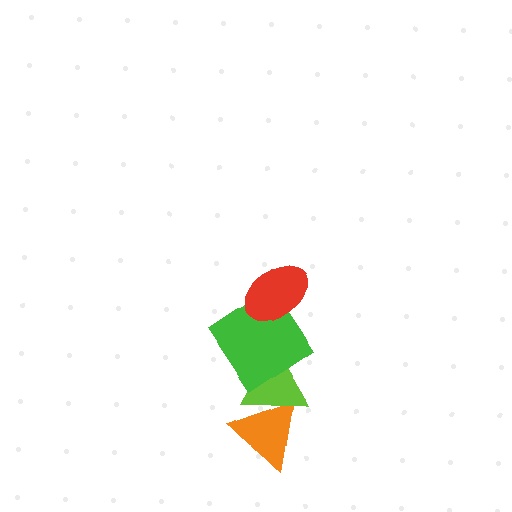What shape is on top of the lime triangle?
The green diamond is on top of the lime triangle.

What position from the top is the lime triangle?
The lime triangle is 3rd from the top.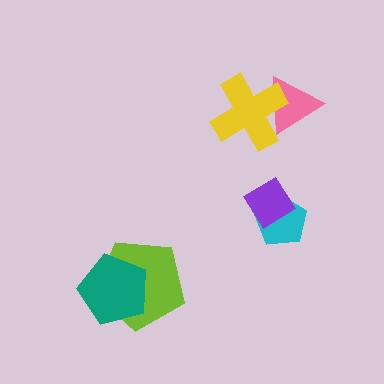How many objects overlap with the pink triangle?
1 object overlaps with the pink triangle.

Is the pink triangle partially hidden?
Yes, it is partially covered by another shape.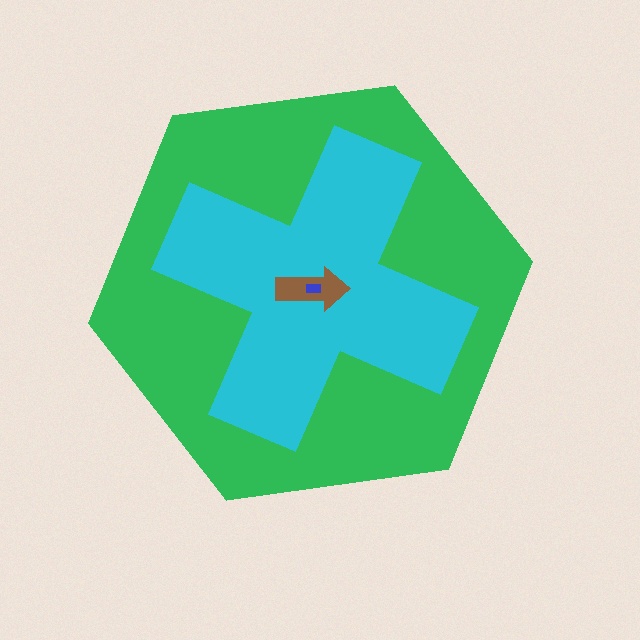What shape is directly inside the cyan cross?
The brown arrow.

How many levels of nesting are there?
4.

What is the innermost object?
The blue rectangle.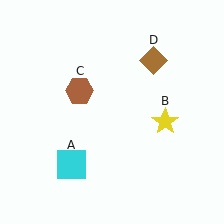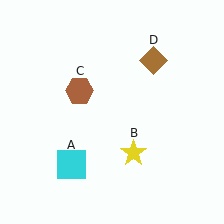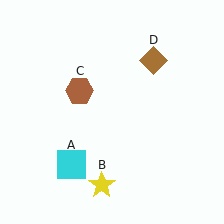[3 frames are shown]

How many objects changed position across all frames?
1 object changed position: yellow star (object B).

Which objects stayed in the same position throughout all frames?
Cyan square (object A) and brown hexagon (object C) and brown diamond (object D) remained stationary.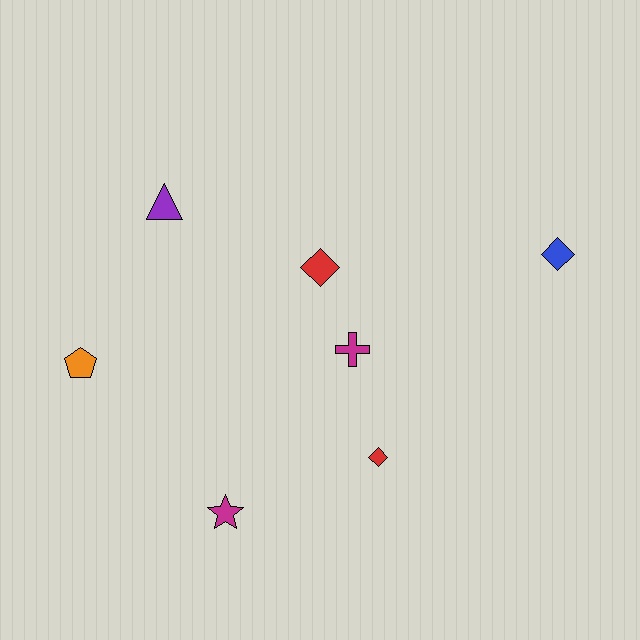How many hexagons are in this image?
There are no hexagons.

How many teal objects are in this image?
There are no teal objects.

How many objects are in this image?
There are 7 objects.